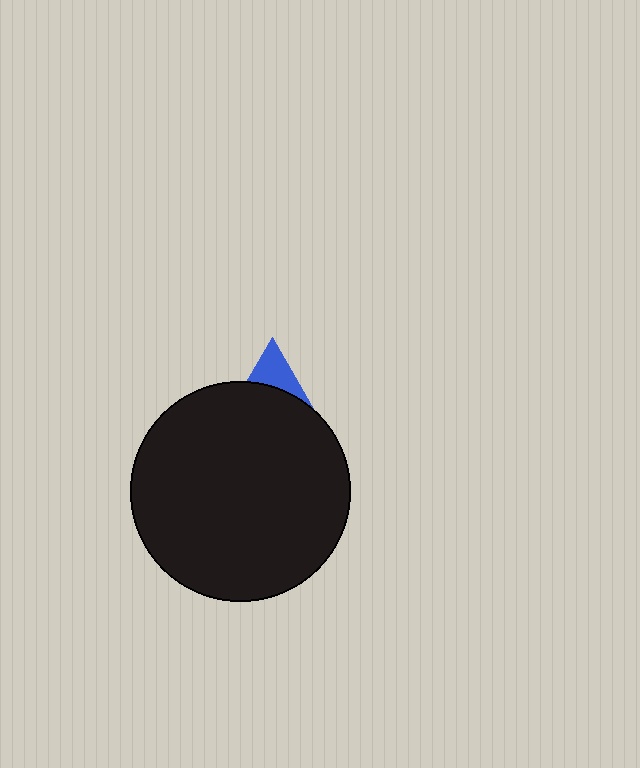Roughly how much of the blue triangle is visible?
A small part of it is visible (roughly 30%).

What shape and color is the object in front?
The object in front is a black circle.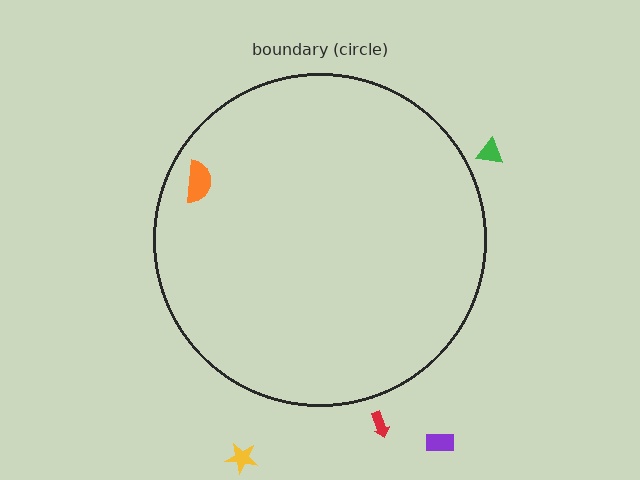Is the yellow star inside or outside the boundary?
Outside.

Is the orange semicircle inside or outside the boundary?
Inside.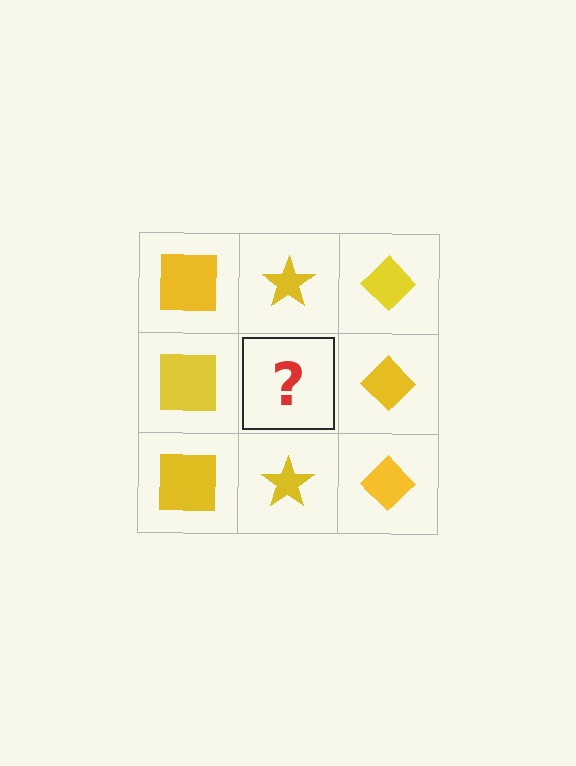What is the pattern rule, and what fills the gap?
The rule is that each column has a consistent shape. The gap should be filled with a yellow star.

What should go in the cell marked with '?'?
The missing cell should contain a yellow star.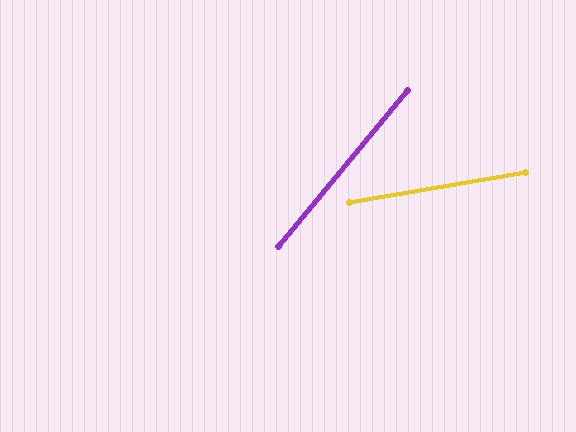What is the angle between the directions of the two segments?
Approximately 41 degrees.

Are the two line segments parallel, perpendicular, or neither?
Neither parallel nor perpendicular — they differ by about 41°.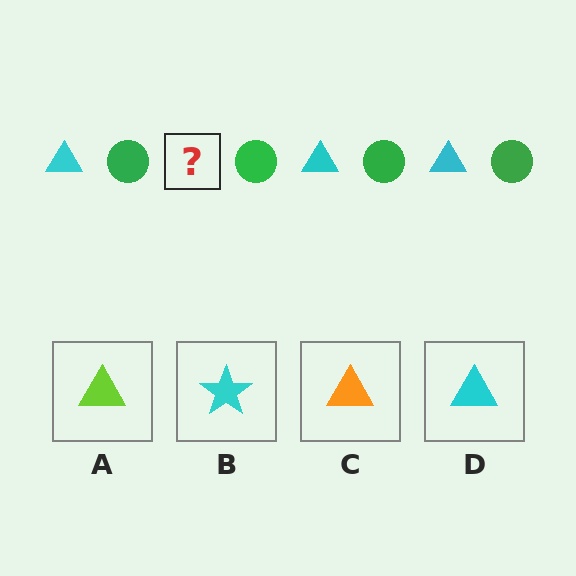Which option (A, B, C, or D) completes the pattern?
D.